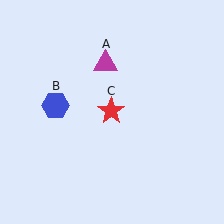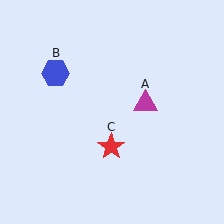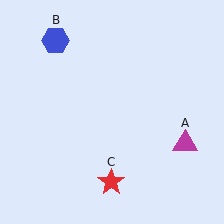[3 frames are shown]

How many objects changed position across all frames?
3 objects changed position: magenta triangle (object A), blue hexagon (object B), red star (object C).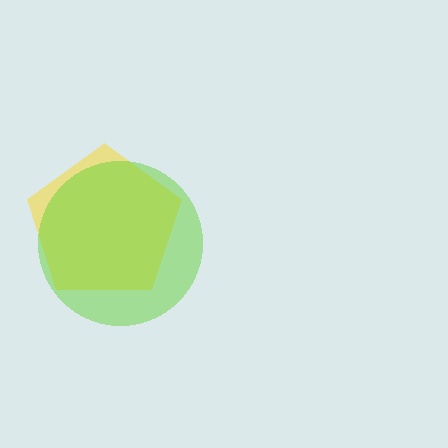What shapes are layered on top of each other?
The layered shapes are: a yellow pentagon, a lime circle.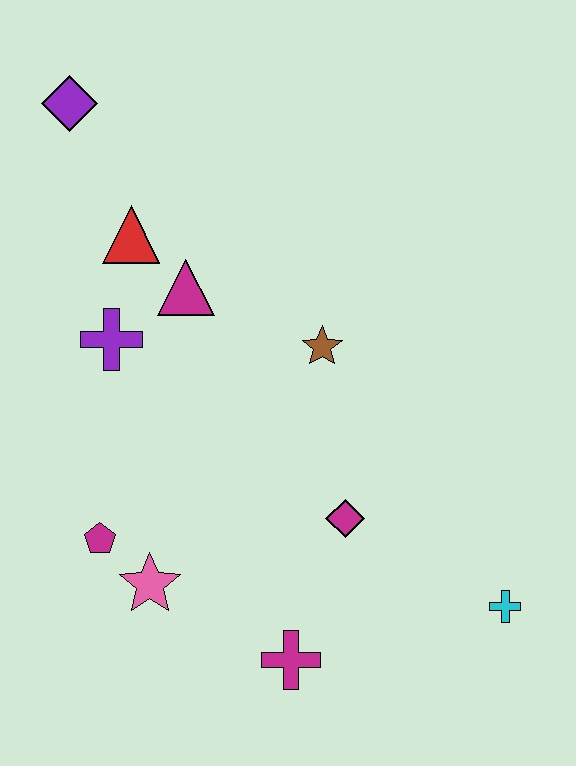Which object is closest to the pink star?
The magenta pentagon is closest to the pink star.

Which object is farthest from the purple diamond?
The cyan cross is farthest from the purple diamond.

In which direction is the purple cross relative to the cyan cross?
The purple cross is to the left of the cyan cross.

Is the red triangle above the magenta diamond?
Yes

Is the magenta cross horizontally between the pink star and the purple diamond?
No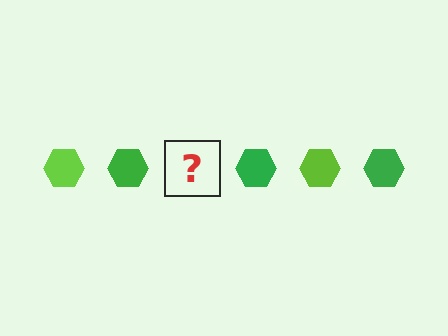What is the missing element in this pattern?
The missing element is a lime hexagon.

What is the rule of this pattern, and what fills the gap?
The rule is that the pattern cycles through lime, green hexagons. The gap should be filled with a lime hexagon.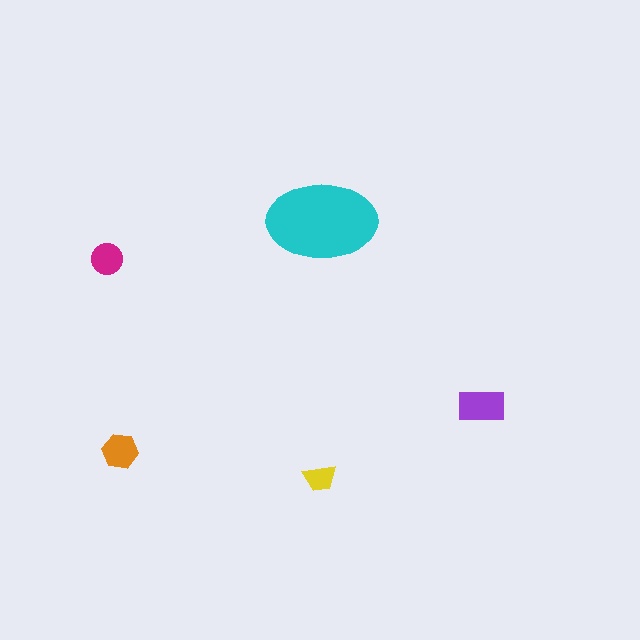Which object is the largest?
The cyan ellipse.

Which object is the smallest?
The yellow trapezoid.